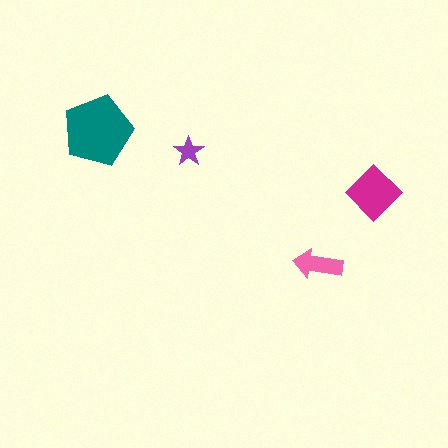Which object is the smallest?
The purple star.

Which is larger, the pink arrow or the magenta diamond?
The magenta diamond.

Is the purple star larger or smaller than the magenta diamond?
Smaller.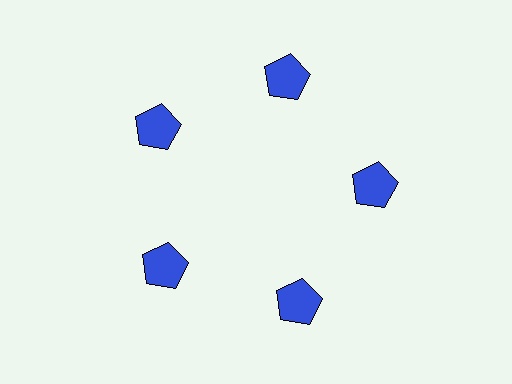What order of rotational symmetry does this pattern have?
This pattern has 5-fold rotational symmetry.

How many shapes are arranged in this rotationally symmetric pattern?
There are 5 shapes, arranged in 5 groups of 1.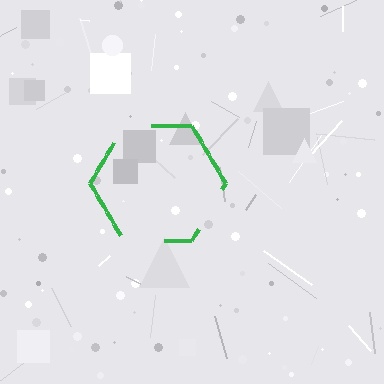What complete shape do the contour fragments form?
The contour fragments form a hexagon.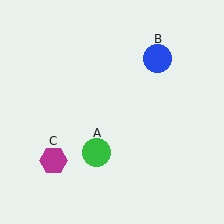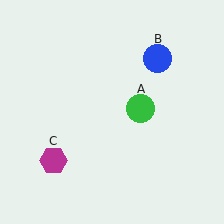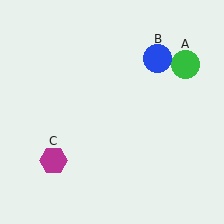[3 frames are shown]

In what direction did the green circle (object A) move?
The green circle (object A) moved up and to the right.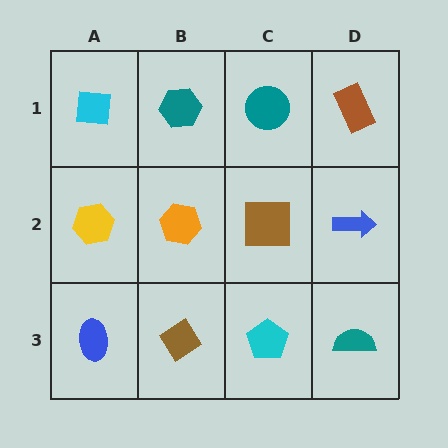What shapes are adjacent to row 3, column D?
A blue arrow (row 2, column D), a cyan pentagon (row 3, column C).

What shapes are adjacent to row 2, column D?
A brown rectangle (row 1, column D), a teal semicircle (row 3, column D), a brown square (row 2, column C).